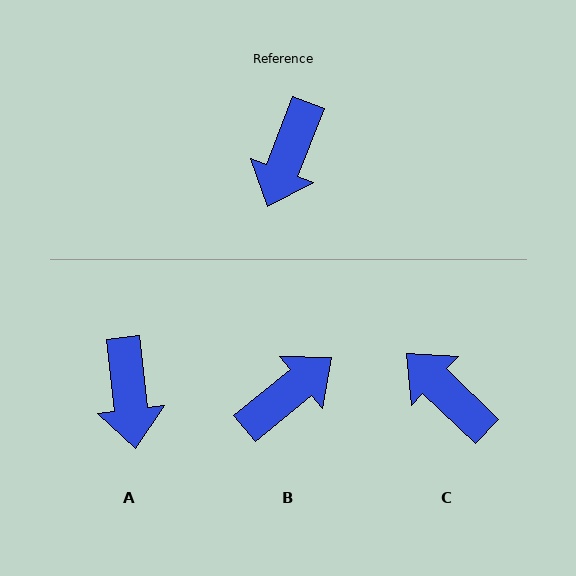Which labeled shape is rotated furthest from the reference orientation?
B, about 151 degrees away.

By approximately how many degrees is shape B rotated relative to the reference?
Approximately 151 degrees counter-clockwise.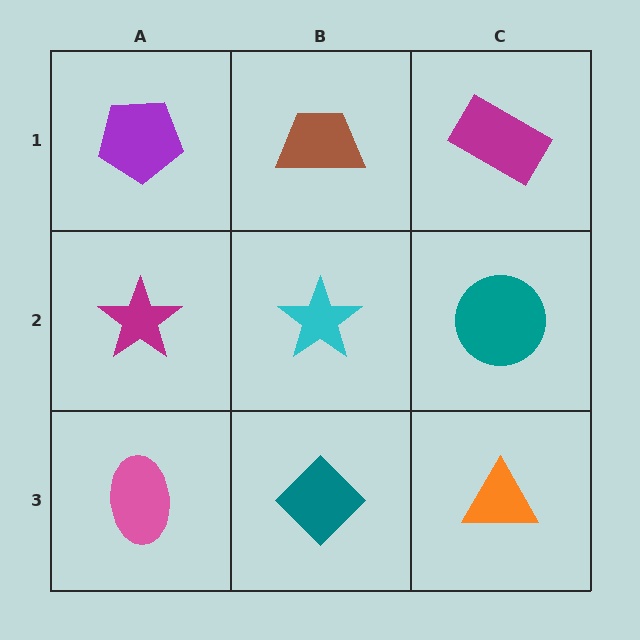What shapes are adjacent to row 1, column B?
A cyan star (row 2, column B), a purple pentagon (row 1, column A), a magenta rectangle (row 1, column C).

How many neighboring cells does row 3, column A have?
2.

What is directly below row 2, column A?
A pink ellipse.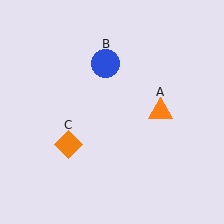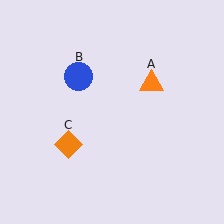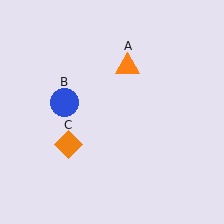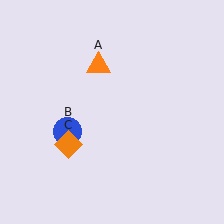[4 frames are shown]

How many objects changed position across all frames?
2 objects changed position: orange triangle (object A), blue circle (object B).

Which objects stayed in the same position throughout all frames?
Orange diamond (object C) remained stationary.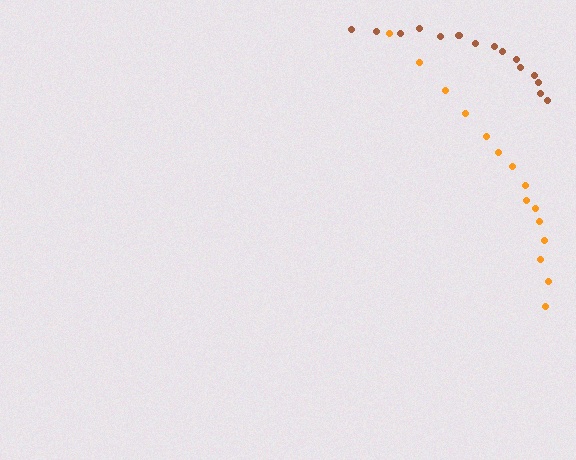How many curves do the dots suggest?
There are 2 distinct paths.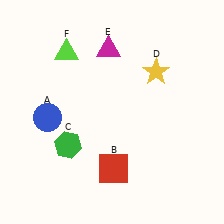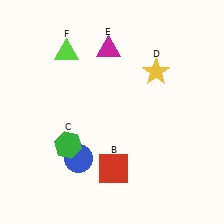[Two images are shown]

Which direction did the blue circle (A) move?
The blue circle (A) moved down.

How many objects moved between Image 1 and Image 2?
1 object moved between the two images.